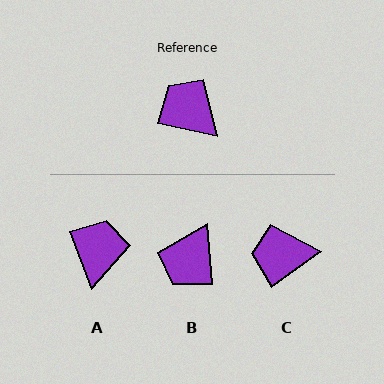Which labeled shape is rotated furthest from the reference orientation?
B, about 106 degrees away.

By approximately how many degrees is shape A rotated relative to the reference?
Approximately 56 degrees clockwise.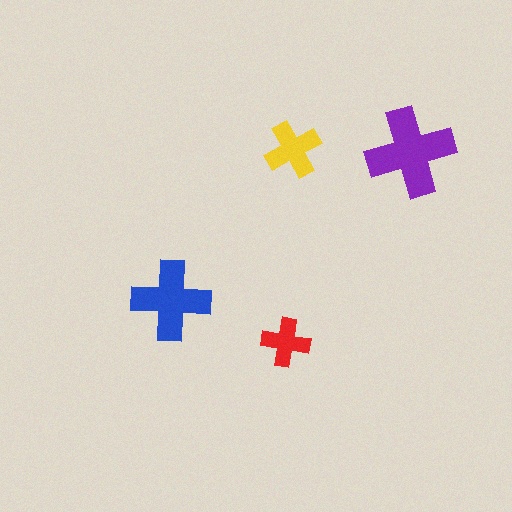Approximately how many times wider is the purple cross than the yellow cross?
About 1.5 times wider.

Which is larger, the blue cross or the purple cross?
The purple one.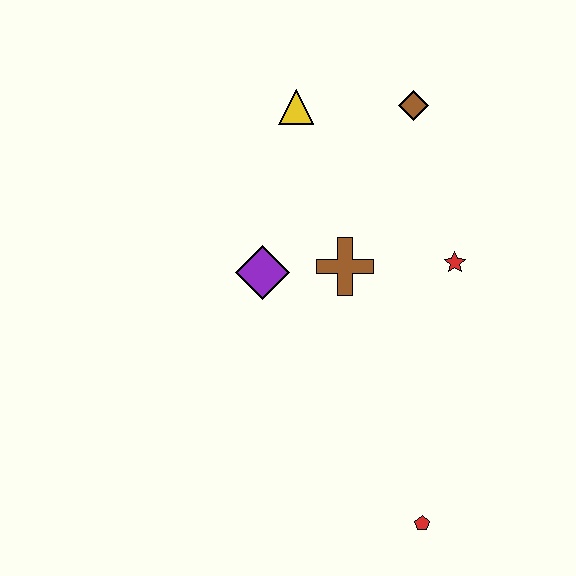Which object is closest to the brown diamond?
The yellow triangle is closest to the brown diamond.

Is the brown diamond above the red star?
Yes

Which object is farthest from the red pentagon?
The yellow triangle is farthest from the red pentagon.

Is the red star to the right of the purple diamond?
Yes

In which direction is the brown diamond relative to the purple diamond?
The brown diamond is above the purple diamond.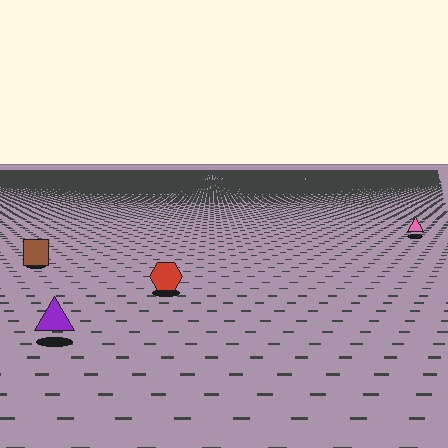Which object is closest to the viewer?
The purple triangle is closest. The texture marks near it are larger and more spread out.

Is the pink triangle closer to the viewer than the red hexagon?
No. The red hexagon is closer — you can tell from the texture gradient: the ground texture is coarser near it.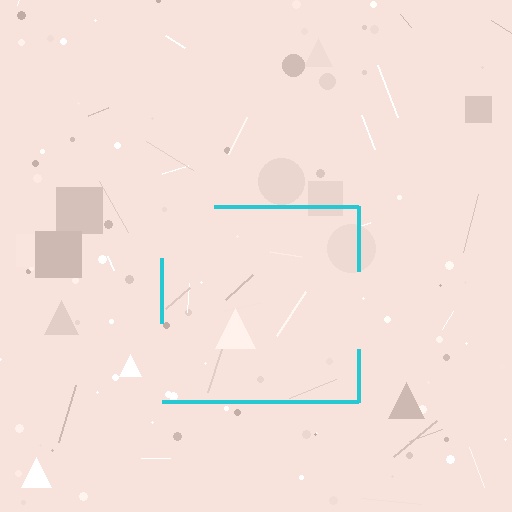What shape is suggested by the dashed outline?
The dashed outline suggests a square.